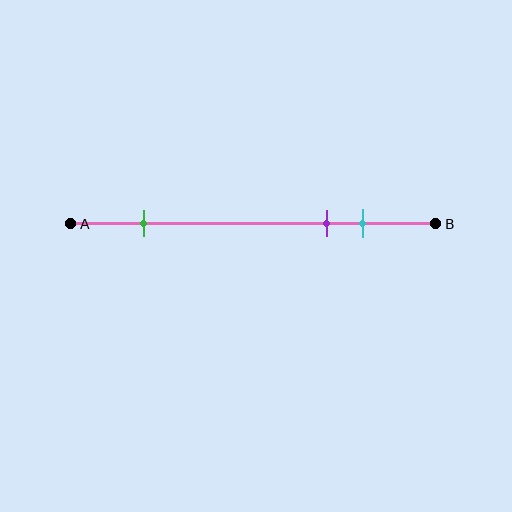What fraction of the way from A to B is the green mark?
The green mark is approximately 20% (0.2) of the way from A to B.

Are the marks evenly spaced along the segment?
No, the marks are not evenly spaced.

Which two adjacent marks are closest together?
The purple and cyan marks are the closest adjacent pair.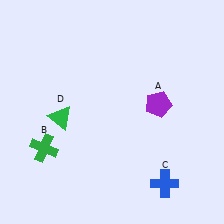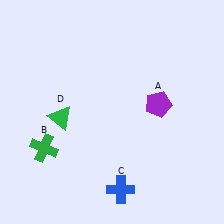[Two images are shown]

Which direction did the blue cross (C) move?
The blue cross (C) moved left.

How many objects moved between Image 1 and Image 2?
1 object moved between the two images.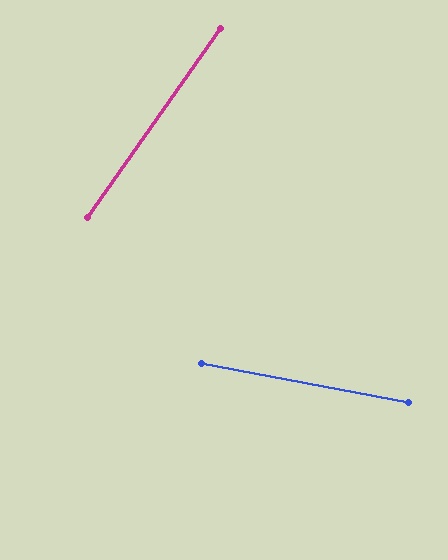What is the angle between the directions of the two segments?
Approximately 66 degrees.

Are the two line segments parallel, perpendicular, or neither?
Neither parallel nor perpendicular — they differ by about 66°.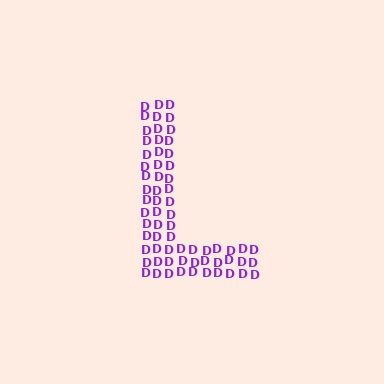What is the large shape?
The large shape is the letter L.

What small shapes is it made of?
It is made of small letter D's.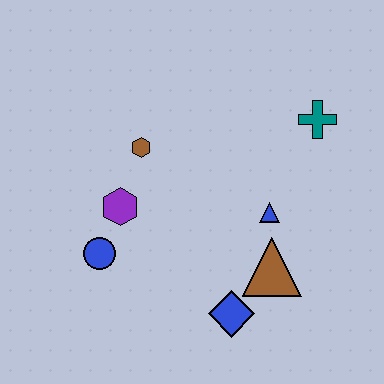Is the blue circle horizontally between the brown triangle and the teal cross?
No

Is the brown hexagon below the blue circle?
No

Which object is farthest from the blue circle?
The teal cross is farthest from the blue circle.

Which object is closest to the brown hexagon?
The purple hexagon is closest to the brown hexagon.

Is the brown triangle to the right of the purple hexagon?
Yes